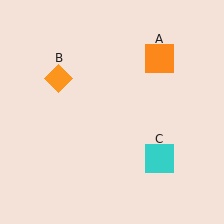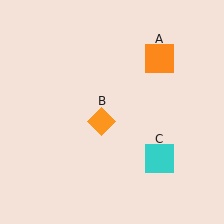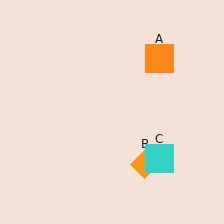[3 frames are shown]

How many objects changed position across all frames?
1 object changed position: orange diamond (object B).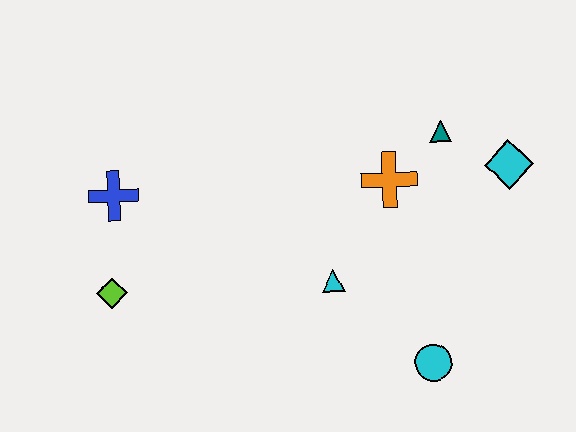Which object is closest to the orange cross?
The teal triangle is closest to the orange cross.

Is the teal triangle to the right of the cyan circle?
Yes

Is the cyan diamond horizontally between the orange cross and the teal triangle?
No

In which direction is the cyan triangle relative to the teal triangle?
The cyan triangle is below the teal triangle.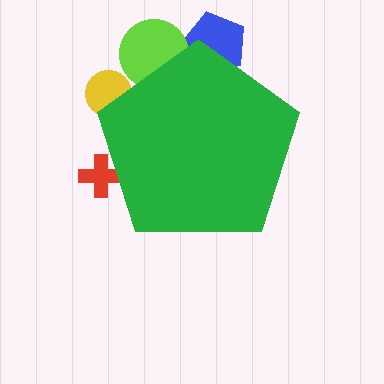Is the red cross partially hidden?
Yes, the red cross is partially hidden behind the green pentagon.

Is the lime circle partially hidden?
Yes, the lime circle is partially hidden behind the green pentagon.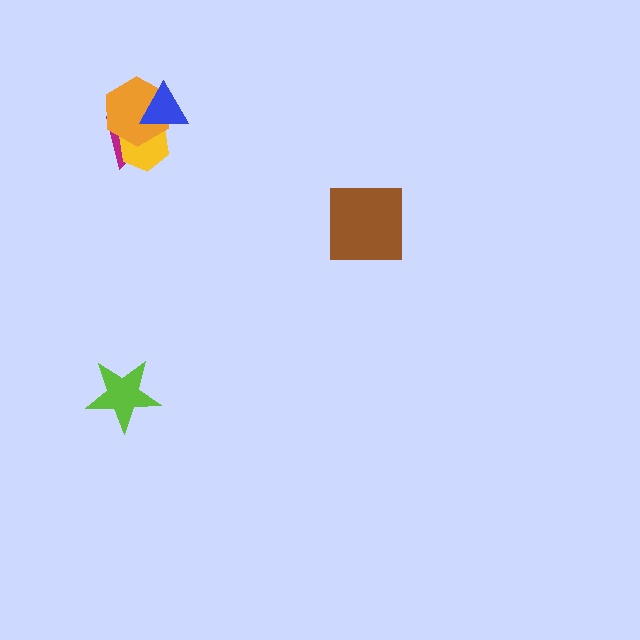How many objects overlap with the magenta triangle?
3 objects overlap with the magenta triangle.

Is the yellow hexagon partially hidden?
Yes, it is partially covered by another shape.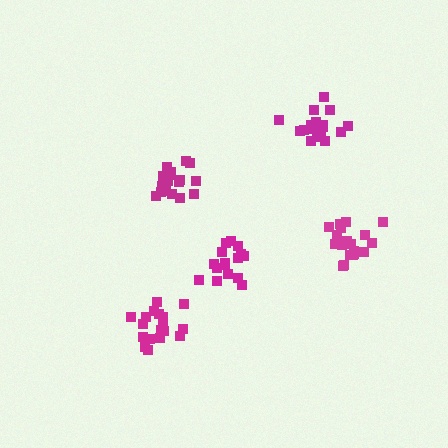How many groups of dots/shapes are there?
There are 5 groups.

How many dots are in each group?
Group 1: 18 dots, Group 2: 19 dots, Group 3: 17 dots, Group 4: 19 dots, Group 5: 18 dots (91 total).